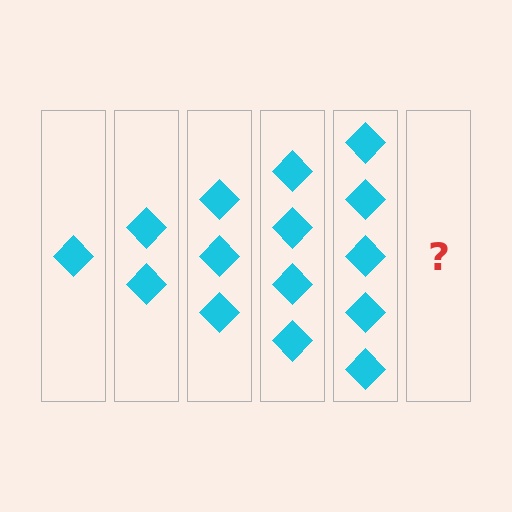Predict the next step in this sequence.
The next step is 6 diamonds.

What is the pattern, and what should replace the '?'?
The pattern is that each step adds one more diamond. The '?' should be 6 diamonds.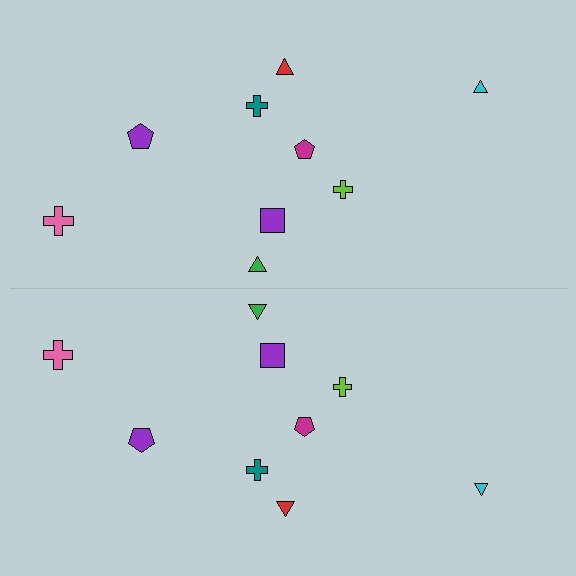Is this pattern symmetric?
Yes, this pattern has bilateral (reflection) symmetry.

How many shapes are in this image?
There are 18 shapes in this image.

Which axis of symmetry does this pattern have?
The pattern has a horizontal axis of symmetry running through the center of the image.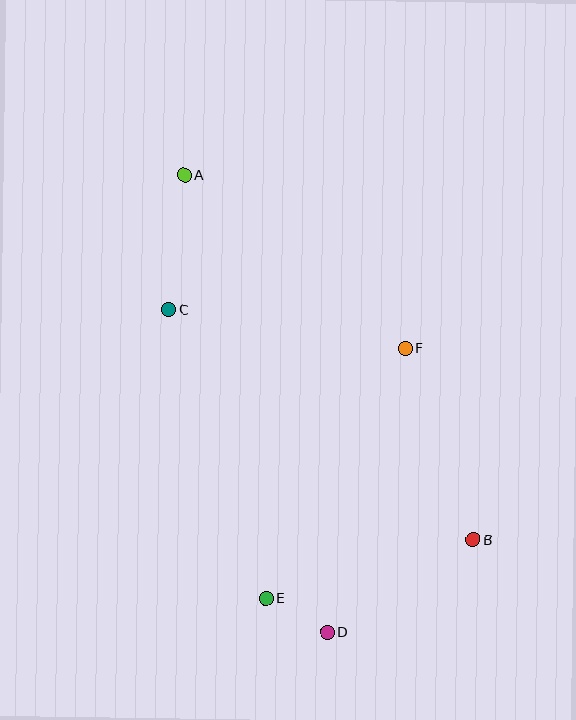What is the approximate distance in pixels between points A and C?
The distance between A and C is approximately 135 pixels.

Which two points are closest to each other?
Points D and E are closest to each other.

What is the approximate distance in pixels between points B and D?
The distance between B and D is approximately 172 pixels.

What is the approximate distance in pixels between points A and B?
The distance between A and B is approximately 466 pixels.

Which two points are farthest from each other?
Points A and D are farthest from each other.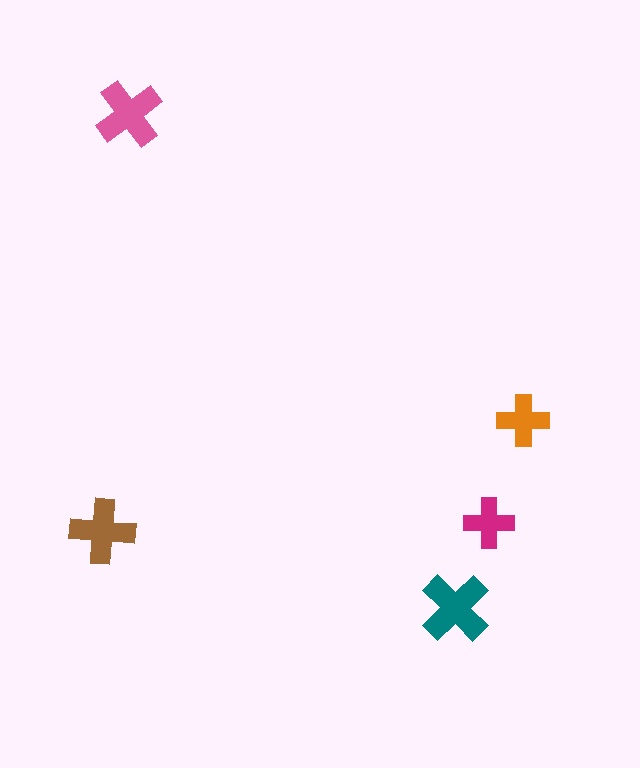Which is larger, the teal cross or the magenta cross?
The teal one.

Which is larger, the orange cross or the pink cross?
The pink one.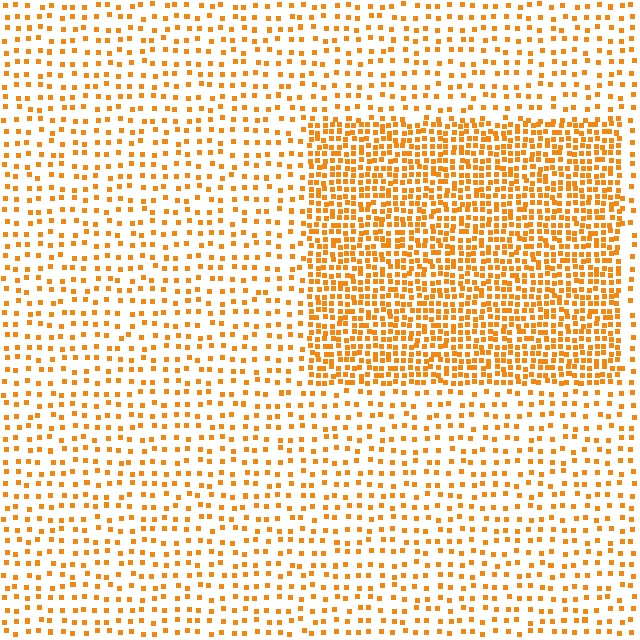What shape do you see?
I see a rectangle.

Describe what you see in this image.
The image contains small orange elements arranged at two different densities. A rectangle-shaped region is visible where the elements are more densely packed than the surrounding area.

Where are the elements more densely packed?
The elements are more densely packed inside the rectangle boundary.